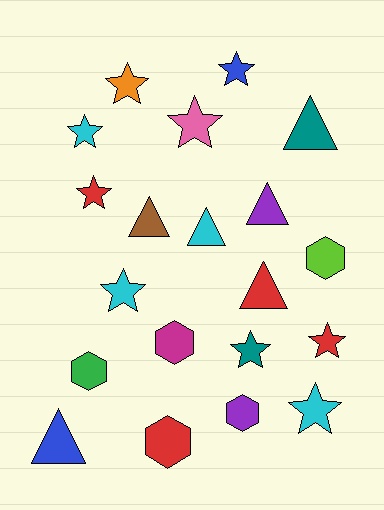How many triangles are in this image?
There are 6 triangles.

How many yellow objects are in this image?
There are no yellow objects.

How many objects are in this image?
There are 20 objects.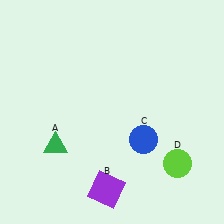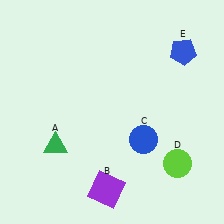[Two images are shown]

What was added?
A blue pentagon (E) was added in Image 2.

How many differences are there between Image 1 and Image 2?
There is 1 difference between the two images.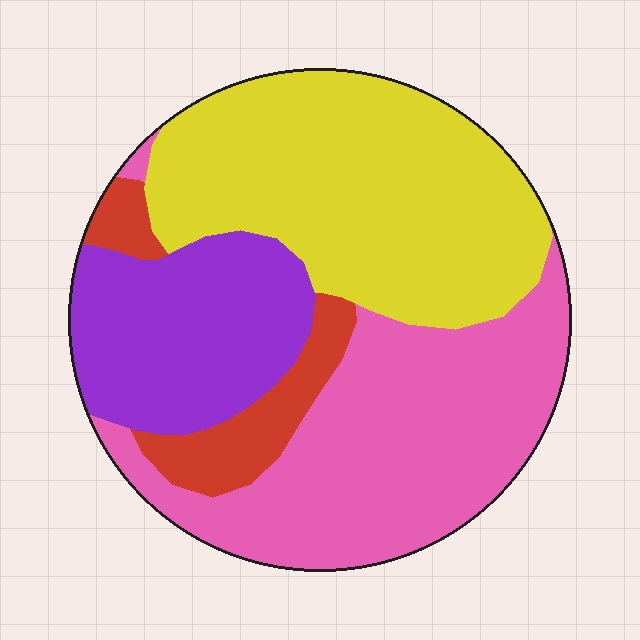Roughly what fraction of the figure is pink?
Pink covers about 35% of the figure.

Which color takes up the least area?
Red, at roughly 10%.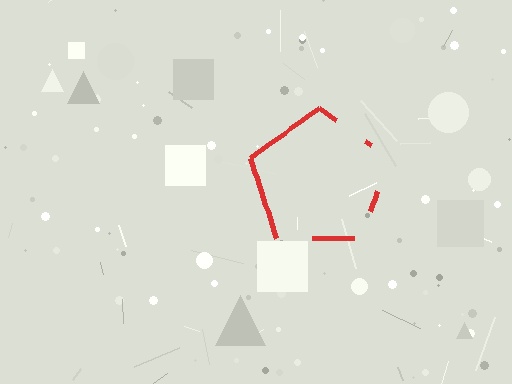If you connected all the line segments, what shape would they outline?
They would outline a pentagon.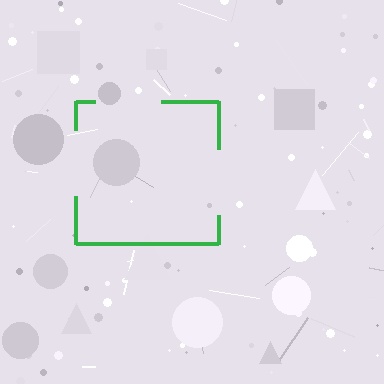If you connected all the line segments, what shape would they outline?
They would outline a square.